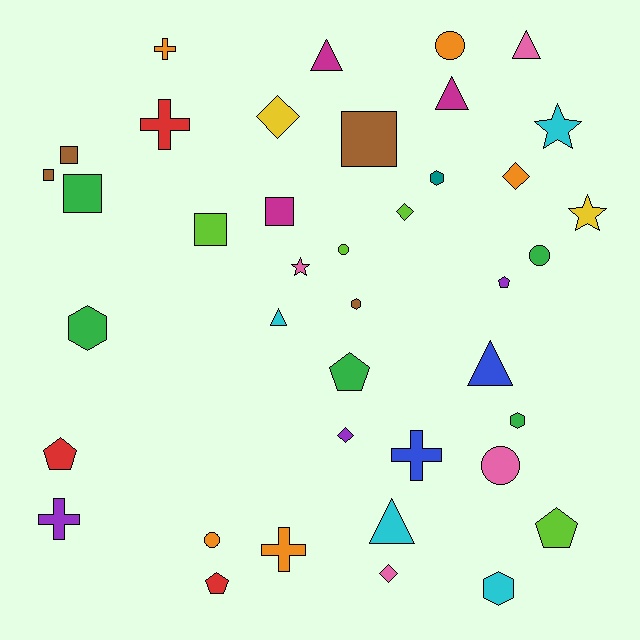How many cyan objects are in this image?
There are 4 cyan objects.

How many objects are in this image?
There are 40 objects.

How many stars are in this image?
There are 3 stars.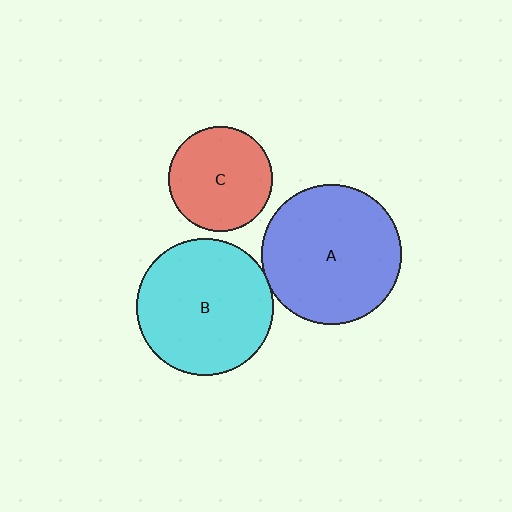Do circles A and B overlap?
Yes.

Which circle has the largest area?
Circle A (blue).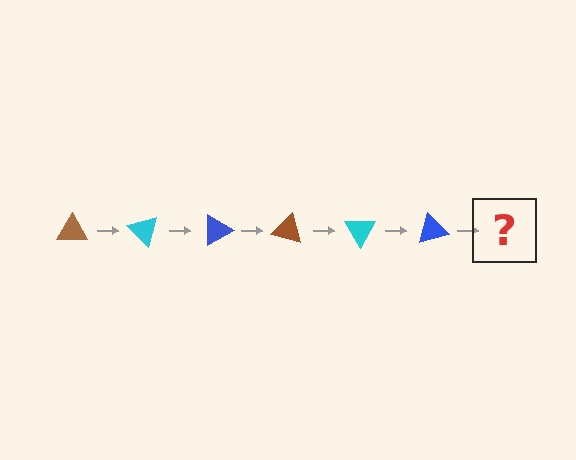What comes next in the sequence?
The next element should be a brown triangle, rotated 270 degrees from the start.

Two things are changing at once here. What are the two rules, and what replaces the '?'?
The two rules are that it rotates 45 degrees each step and the color cycles through brown, cyan, and blue. The '?' should be a brown triangle, rotated 270 degrees from the start.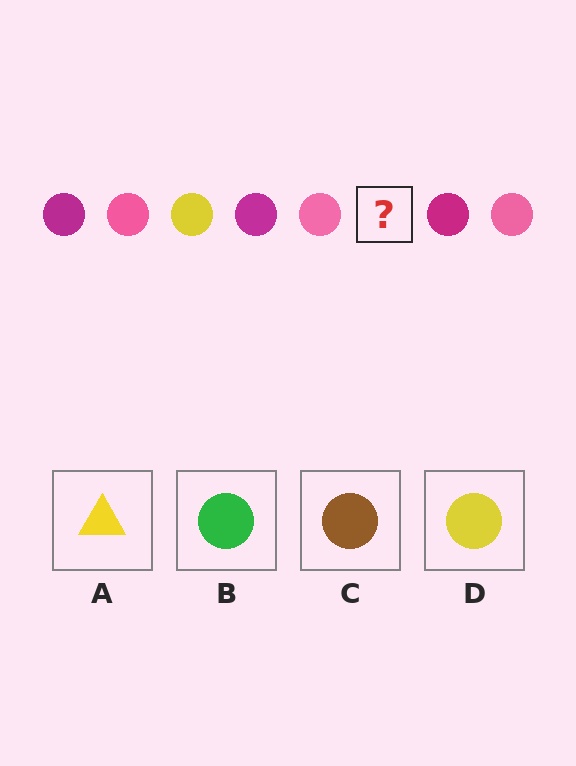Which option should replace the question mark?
Option D.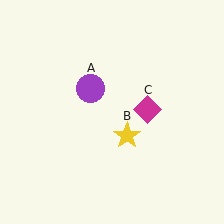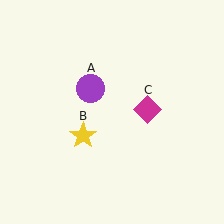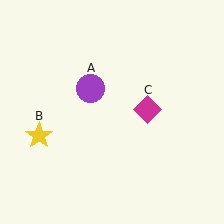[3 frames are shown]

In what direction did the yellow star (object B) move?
The yellow star (object B) moved left.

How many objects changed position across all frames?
1 object changed position: yellow star (object B).